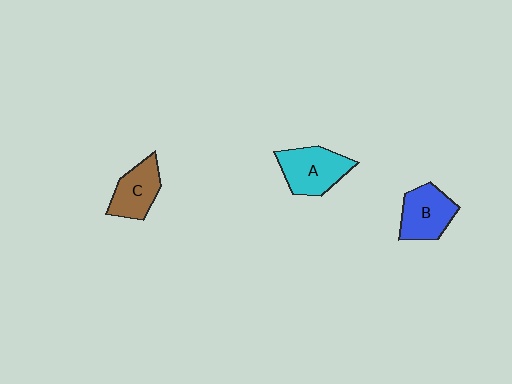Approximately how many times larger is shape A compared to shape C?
Approximately 1.2 times.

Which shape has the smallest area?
Shape C (brown).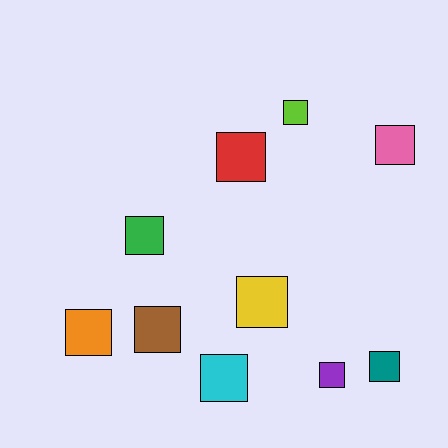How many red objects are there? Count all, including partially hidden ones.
There is 1 red object.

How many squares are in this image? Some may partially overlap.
There are 10 squares.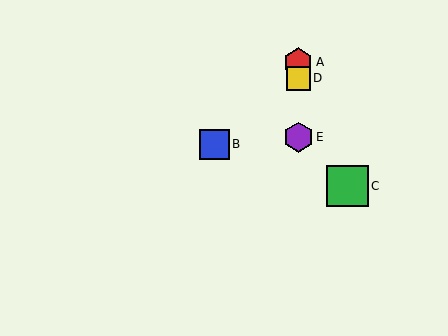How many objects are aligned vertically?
3 objects (A, D, E) are aligned vertically.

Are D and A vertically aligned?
Yes, both are at x≈298.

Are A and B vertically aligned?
No, A is at x≈298 and B is at x≈214.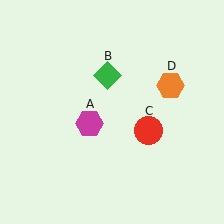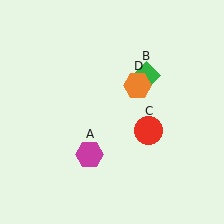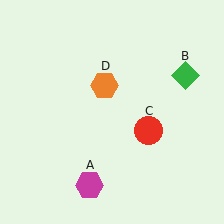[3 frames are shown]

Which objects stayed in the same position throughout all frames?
Red circle (object C) remained stationary.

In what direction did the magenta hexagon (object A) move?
The magenta hexagon (object A) moved down.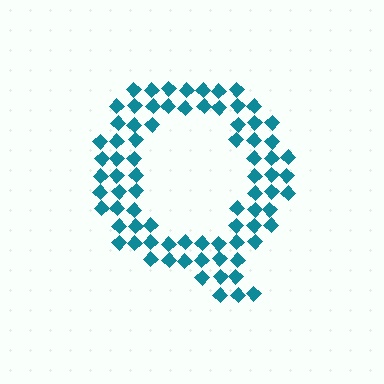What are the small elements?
The small elements are diamonds.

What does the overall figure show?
The overall figure shows the letter Q.